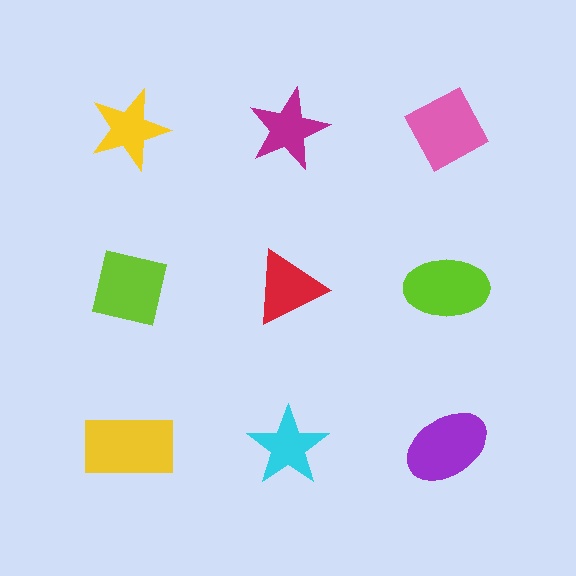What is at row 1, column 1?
A yellow star.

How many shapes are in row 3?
3 shapes.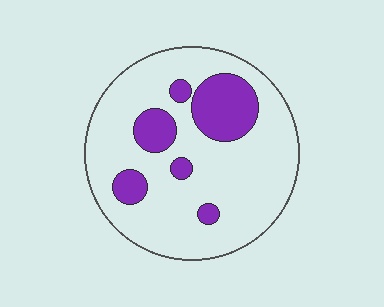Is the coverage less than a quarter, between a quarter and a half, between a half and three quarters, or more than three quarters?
Less than a quarter.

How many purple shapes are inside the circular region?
6.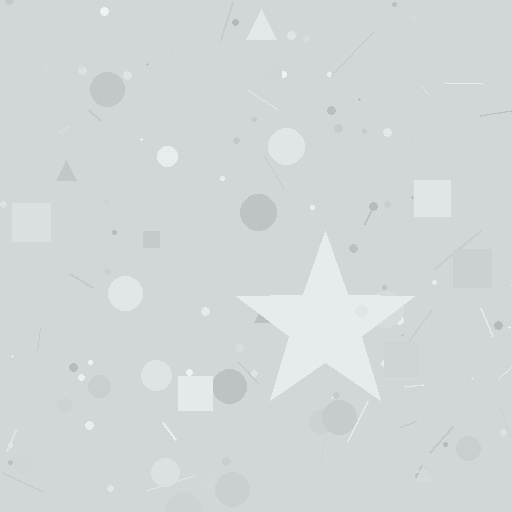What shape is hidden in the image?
A star is hidden in the image.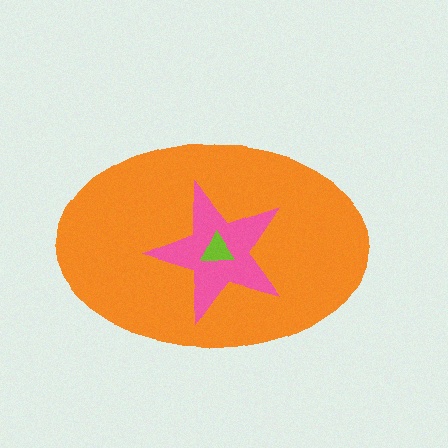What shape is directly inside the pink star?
The lime triangle.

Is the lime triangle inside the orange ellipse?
Yes.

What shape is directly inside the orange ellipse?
The pink star.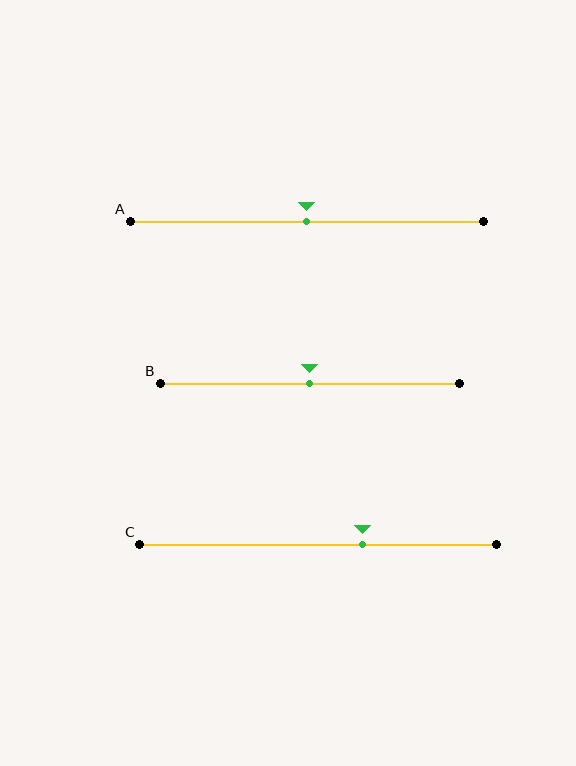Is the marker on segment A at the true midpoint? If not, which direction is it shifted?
Yes, the marker on segment A is at the true midpoint.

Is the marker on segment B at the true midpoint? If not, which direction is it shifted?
Yes, the marker on segment B is at the true midpoint.